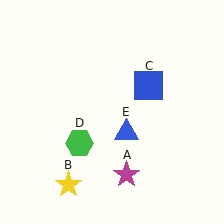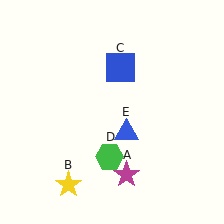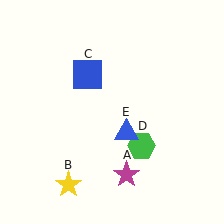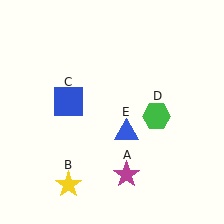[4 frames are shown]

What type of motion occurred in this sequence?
The blue square (object C), green hexagon (object D) rotated counterclockwise around the center of the scene.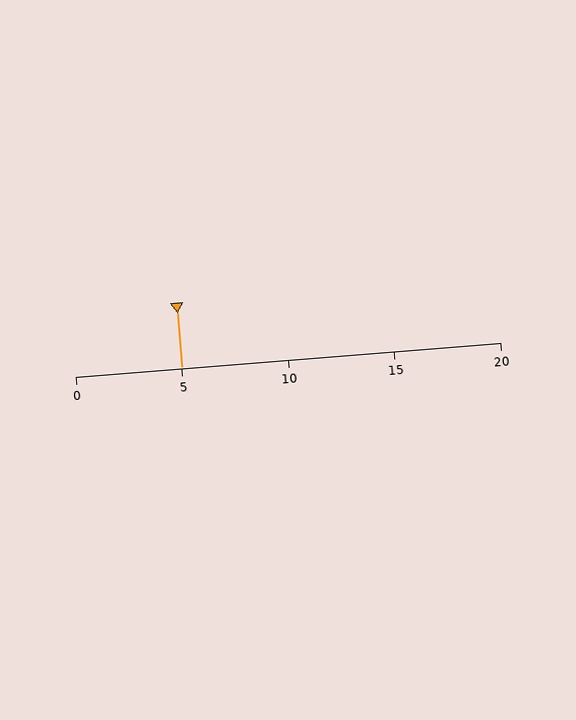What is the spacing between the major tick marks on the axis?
The major ticks are spaced 5 apart.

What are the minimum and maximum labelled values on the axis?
The axis runs from 0 to 20.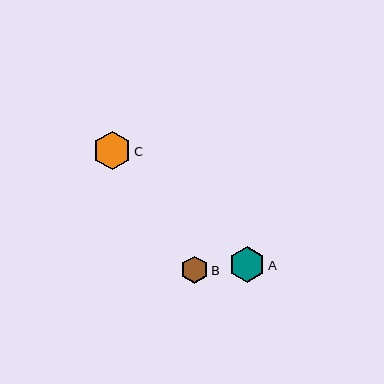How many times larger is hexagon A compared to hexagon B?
Hexagon A is approximately 1.3 times the size of hexagon B.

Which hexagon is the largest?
Hexagon C is the largest with a size of approximately 38 pixels.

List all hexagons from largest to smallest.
From largest to smallest: C, A, B.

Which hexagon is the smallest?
Hexagon B is the smallest with a size of approximately 27 pixels.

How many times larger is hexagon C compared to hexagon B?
Hexagon C is approximately 1.4 times the size of hexagon B.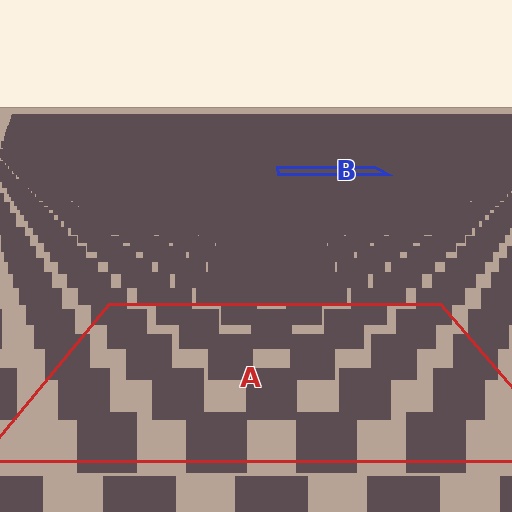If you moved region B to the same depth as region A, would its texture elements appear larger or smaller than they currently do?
They would appear larger. At a closer depth, the same texture elements are projected at a bigger on-screen size.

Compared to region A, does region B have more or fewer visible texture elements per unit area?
Region B has more texture elements per unit area — they are packed more densely because it is farther away.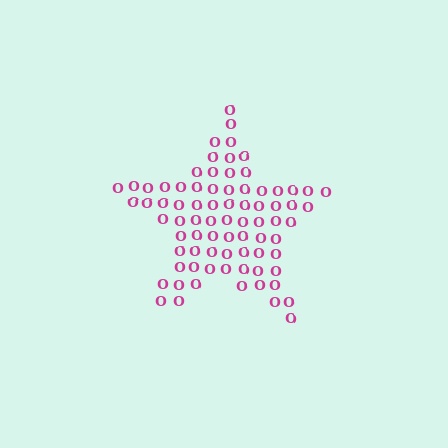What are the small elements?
The small elements are letter O's.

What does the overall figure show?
The overall figure shows a star.